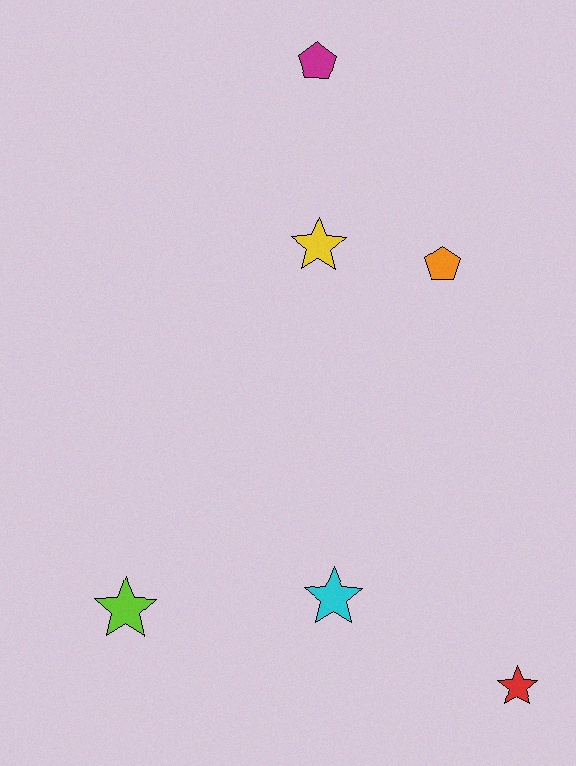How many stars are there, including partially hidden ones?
There are 4 stars.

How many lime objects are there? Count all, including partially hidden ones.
There is 1 lime object.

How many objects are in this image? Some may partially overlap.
There are 6 objects.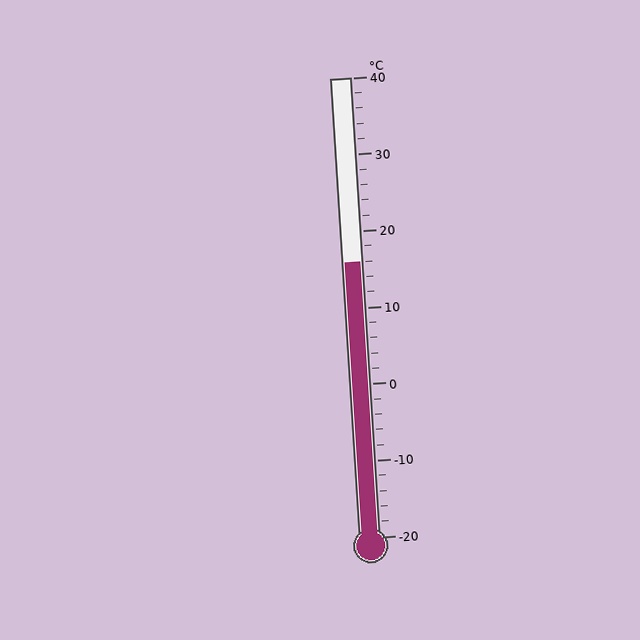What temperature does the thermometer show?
The thermometer shows approximately 16°C.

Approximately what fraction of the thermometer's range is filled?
The thermometer is filled to approximately 60% of its range.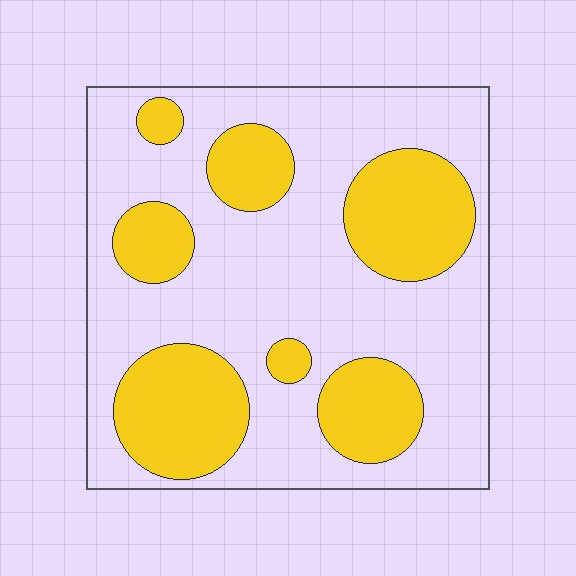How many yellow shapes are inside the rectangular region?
7.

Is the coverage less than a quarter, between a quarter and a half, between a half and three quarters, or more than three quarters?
Between a quarter and a half.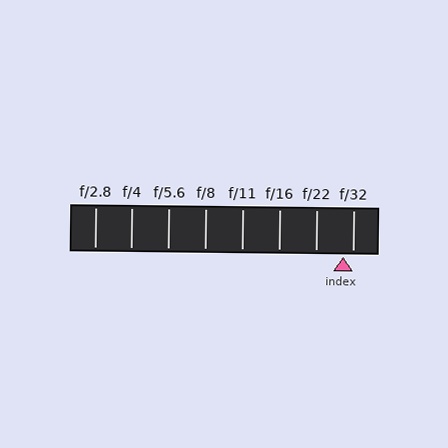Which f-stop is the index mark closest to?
The index mark is closest to f/32.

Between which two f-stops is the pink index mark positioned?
The index mark is between f/22 and f/32.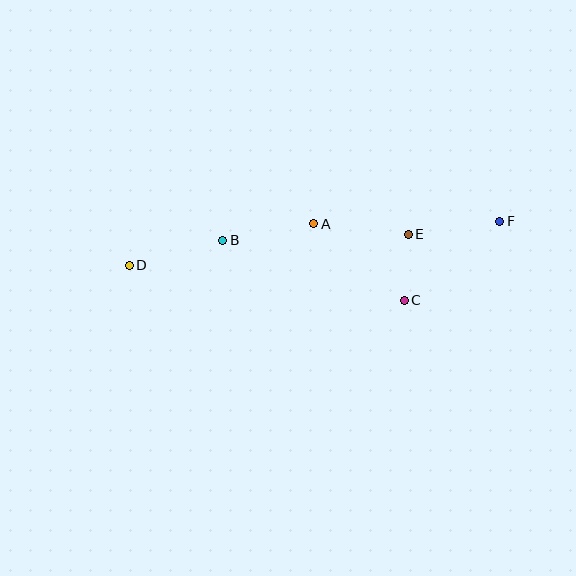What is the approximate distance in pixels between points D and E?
The distance between D and E is approximately 280 pixels.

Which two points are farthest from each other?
Points D and F are farthest from each other.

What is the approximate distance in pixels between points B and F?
The distance between B and F is approximately 278 pixels.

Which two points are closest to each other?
Points C and E are closest to each other.